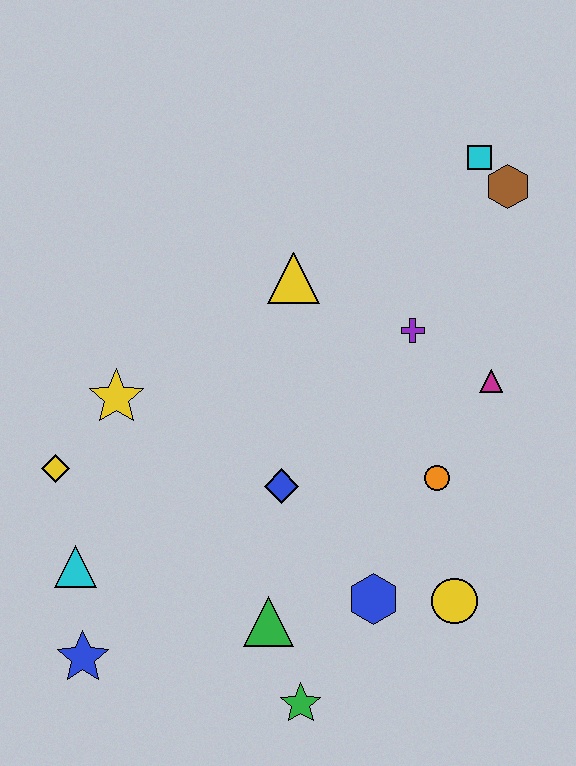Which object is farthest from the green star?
The cyan square is farthest from the green star.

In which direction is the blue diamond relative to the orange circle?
The blue diamond is to the left of the orange circle.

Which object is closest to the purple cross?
The magenta triangle is closest to the purple cross.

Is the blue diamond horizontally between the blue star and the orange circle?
Yes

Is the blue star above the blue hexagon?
No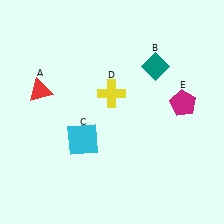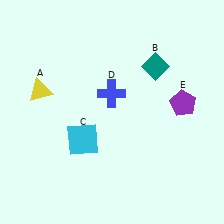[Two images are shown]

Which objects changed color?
A changed from red to yellow. D changed from yellow to blue. E changed from magenta to purple.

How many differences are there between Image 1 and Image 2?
There are 3 differences between the two images.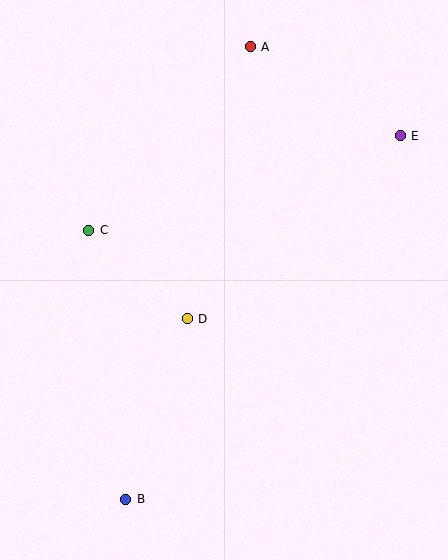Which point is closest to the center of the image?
Point D at (187, 319) is closest to the center.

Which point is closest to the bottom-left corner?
Point B is closest to the bottom-left corner.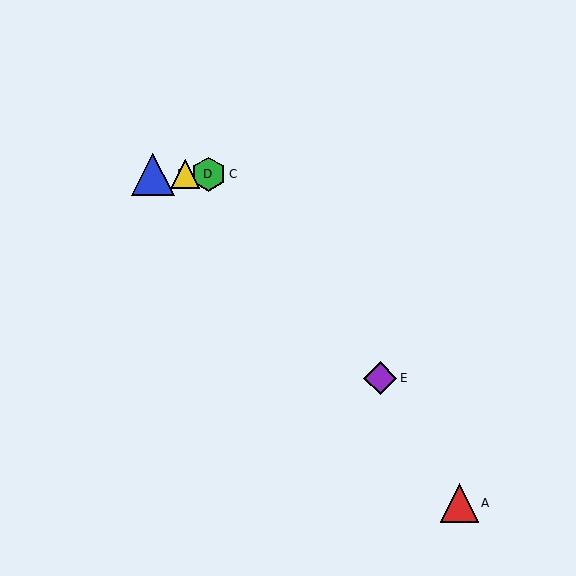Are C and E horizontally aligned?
No, C is at y≈174 and E is at y≈378.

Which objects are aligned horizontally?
Objects B, C, D are aligned horizontally.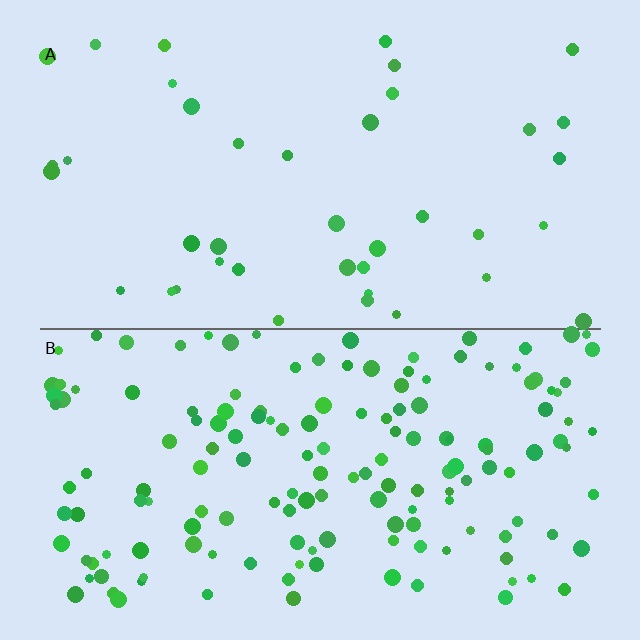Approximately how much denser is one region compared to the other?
Approximately 4.0× — region B over region A.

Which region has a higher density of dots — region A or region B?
B (the bottom).